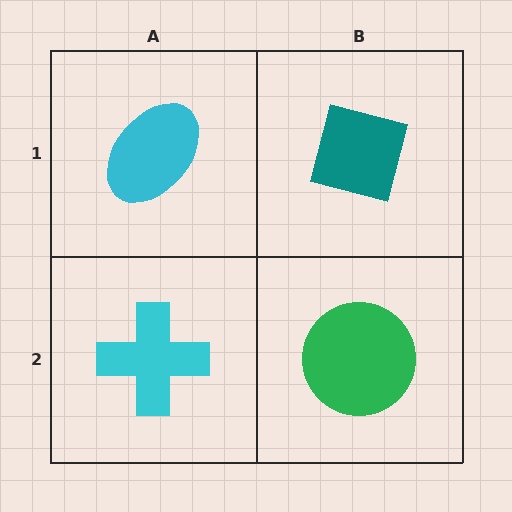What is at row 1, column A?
A cyan ellipse.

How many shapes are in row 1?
2 shapes.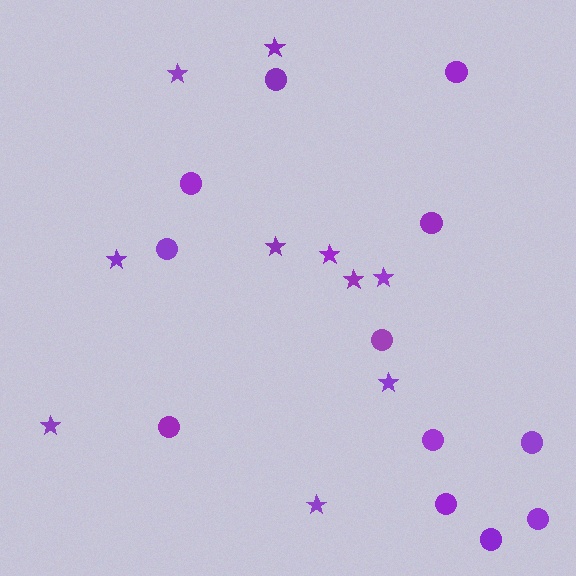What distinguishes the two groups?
There are 2 groups: one group of circles (12) and one group of stars (10).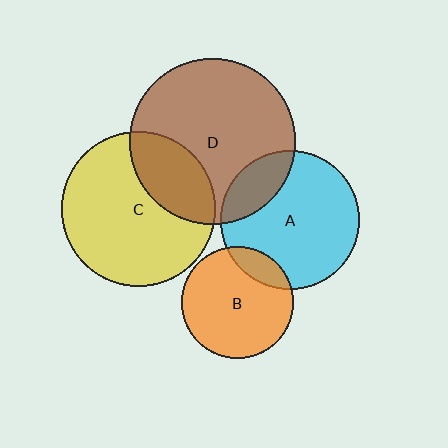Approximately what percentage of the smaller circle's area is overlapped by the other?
Approximately 30%.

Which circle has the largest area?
Circle D (brown).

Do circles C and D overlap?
Yes.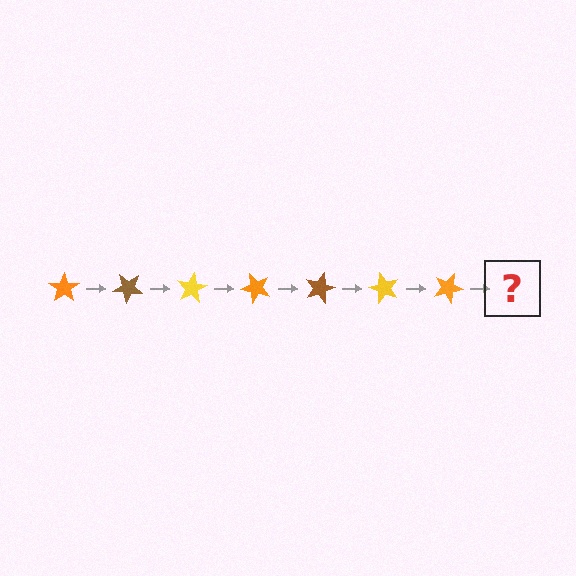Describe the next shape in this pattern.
It should be a brown star, rotated 280 degrees from the start.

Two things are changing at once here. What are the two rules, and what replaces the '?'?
The two rules are that it rotates 40 degrees each step and the color cycles through orange, brown, and yellow. The '?' should be a brown star, rotated 280 degrees from the start.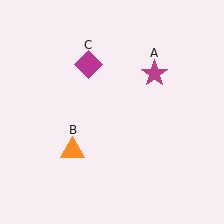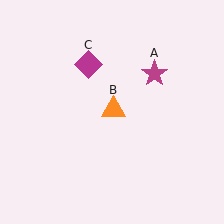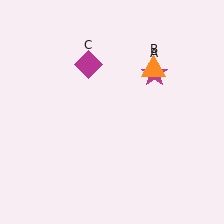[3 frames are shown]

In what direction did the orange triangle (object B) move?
The orange triangle (object B) moved up and to the right.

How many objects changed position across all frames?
1 object changed position: orange triangle (object B).